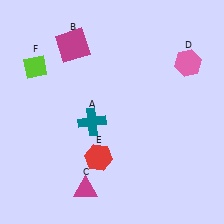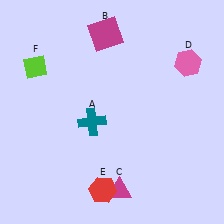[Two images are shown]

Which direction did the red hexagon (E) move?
The red hexagon (E) moved down.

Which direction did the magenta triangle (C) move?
The magenta triangle (C) moved right.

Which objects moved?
The objects that moved are: the magenta square (B), the magenta triangle (C), the red hexagon (E).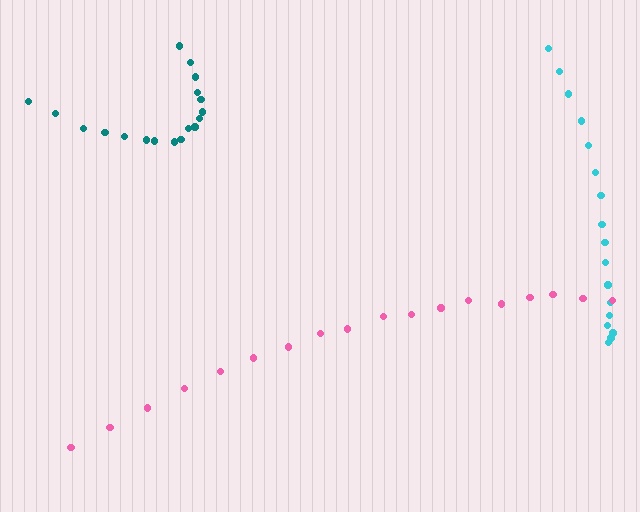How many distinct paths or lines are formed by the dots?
There are 3 distinct paths.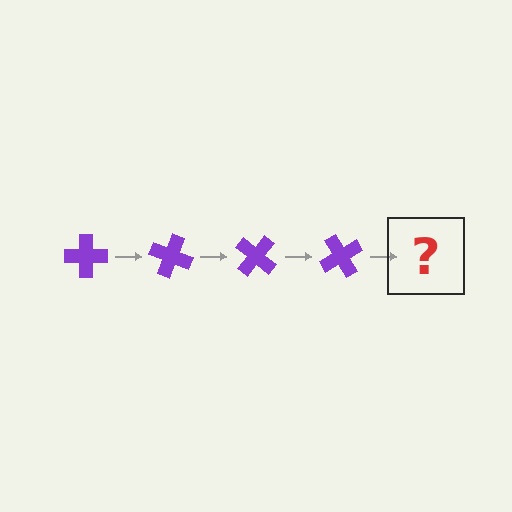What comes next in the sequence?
The next element should be a purple cross rotated 80 degrees.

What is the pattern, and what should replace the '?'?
The pattern is that the cross rotates 20 degrees each step. The '?' should be a purple cross rotated 80 degrees.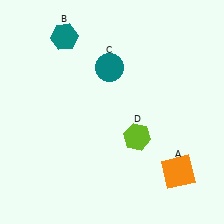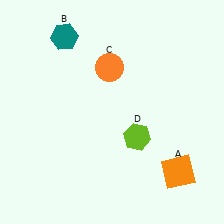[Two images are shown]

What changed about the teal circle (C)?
In Image 1, C is teal. In Image 2, it changed to orange.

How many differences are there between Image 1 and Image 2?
There is 1 difference between the two images.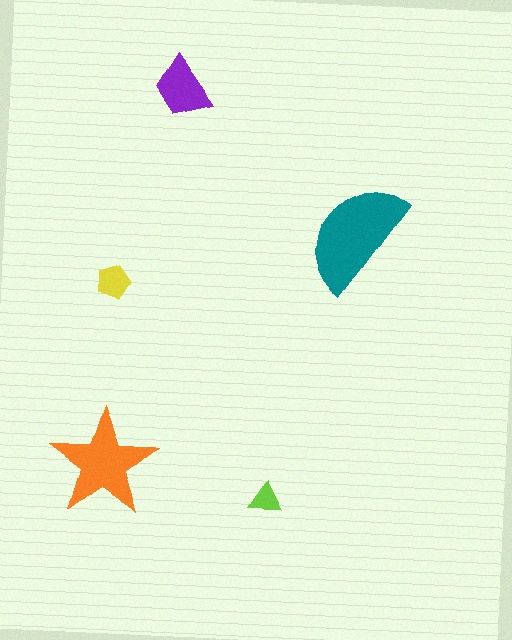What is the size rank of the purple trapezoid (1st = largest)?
3rd.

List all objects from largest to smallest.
The teal semicircle, the orange star, the purple trapezoid, the yellow pentagon, the lime triangle.